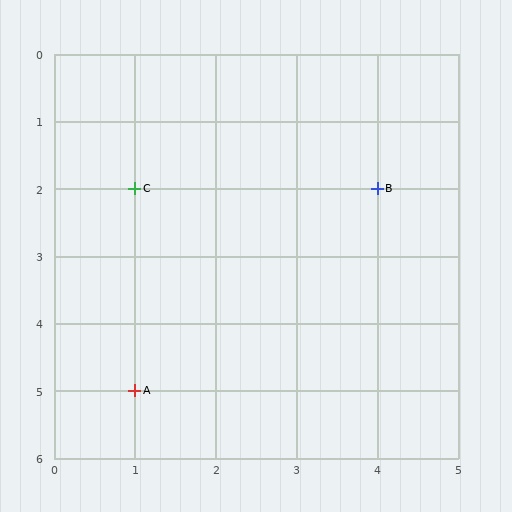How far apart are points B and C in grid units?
Points B and C are 3 columns apart.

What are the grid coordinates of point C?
Point C is at grid coordinates (1, 2).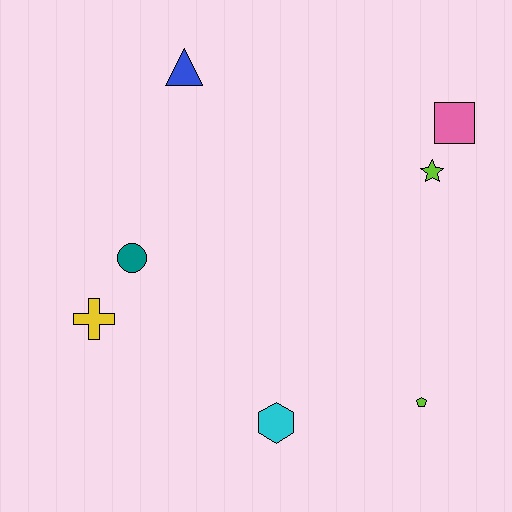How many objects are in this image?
There are 7 objects.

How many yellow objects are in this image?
There is 1 yellow object.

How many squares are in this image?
There is 1 square.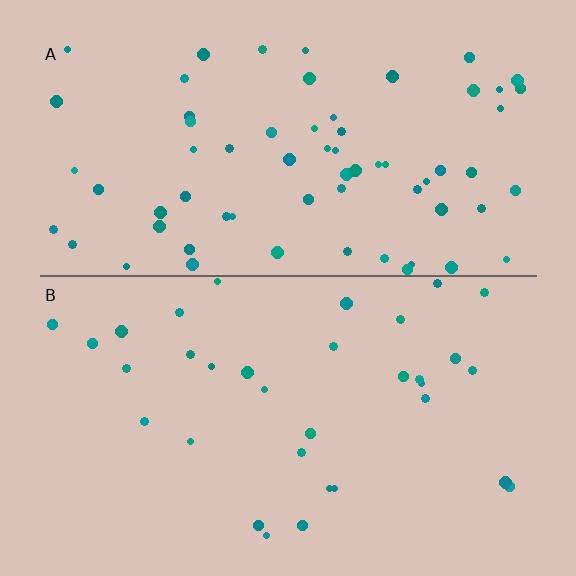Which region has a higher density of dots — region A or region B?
A (the top).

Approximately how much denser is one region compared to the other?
Approximately 2.0× — region A over region B.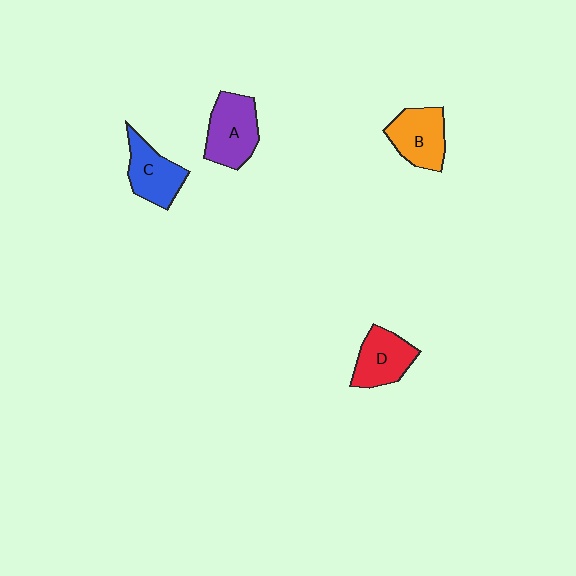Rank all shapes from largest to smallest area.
From largest to smallest: A (purple), B (orange), C (blue), D (red).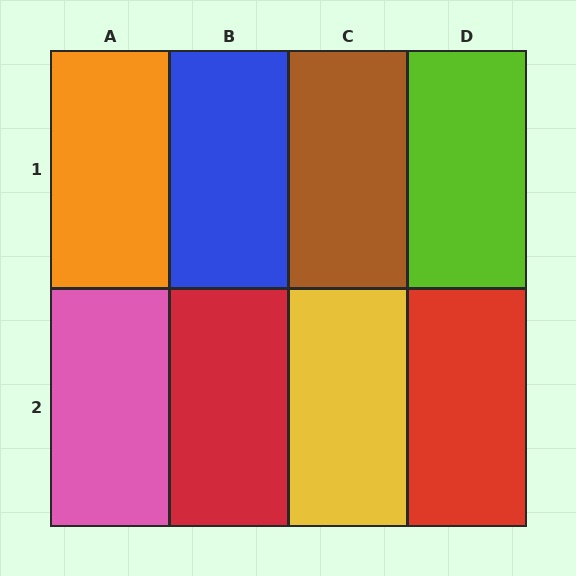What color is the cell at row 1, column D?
Lime.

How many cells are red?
2 cells are red.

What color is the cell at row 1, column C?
Brown.